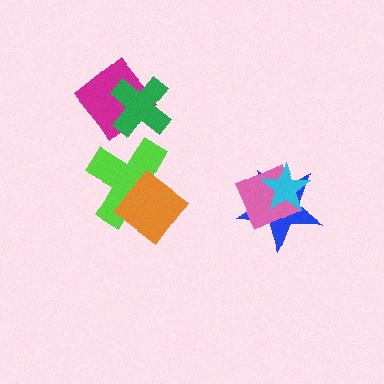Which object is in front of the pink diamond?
The cyan star is in front of the pink diamond.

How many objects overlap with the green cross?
1 object overlaps with the green cross.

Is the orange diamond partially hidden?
No, no other shape covers it.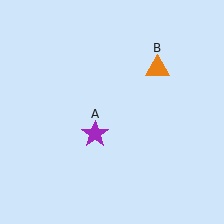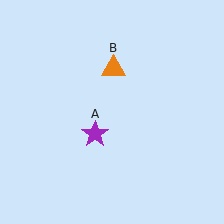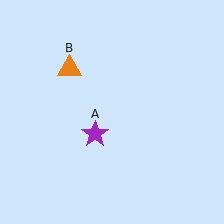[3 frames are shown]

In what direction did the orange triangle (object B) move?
The orange triangle (object B) moved left.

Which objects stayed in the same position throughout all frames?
Purple star (object A) remained stationary.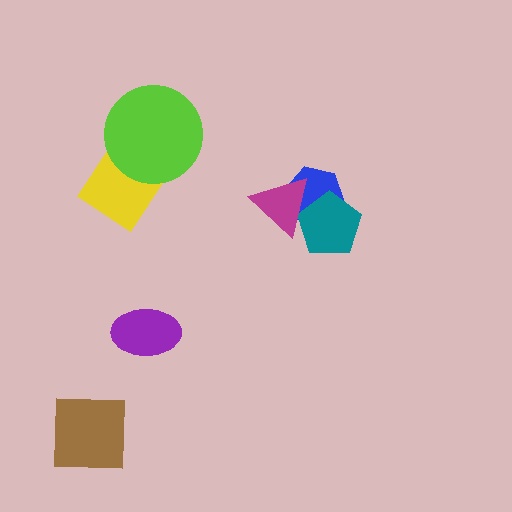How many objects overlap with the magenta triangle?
2 objects overlap with the magenta triangle.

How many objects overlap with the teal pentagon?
2 objects overlap with the teal pentagon.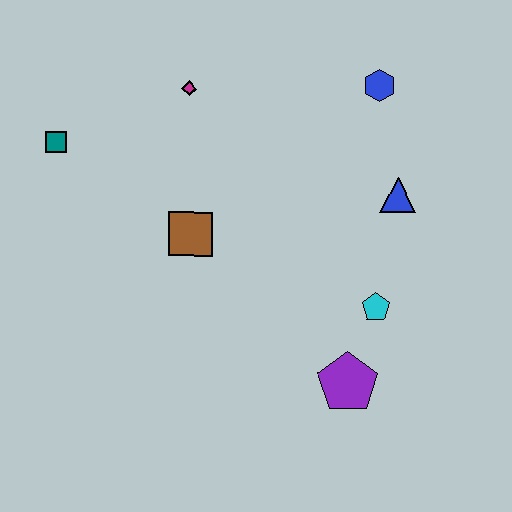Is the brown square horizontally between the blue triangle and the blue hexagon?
No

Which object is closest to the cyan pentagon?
The purple pentagon is closest to the cyan pentagon.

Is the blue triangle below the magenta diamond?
Yes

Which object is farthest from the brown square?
The blue hexagon is farthest from the brown square.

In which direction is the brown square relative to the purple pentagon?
The brown square is to the left of the purple pentagon.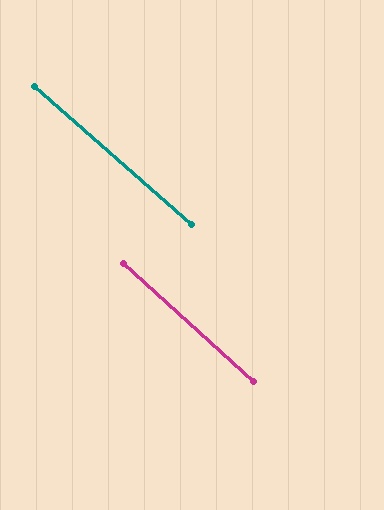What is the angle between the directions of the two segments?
Approximately 1 degree.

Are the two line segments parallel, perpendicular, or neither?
Parallel — their directions differ by only 0.6°.